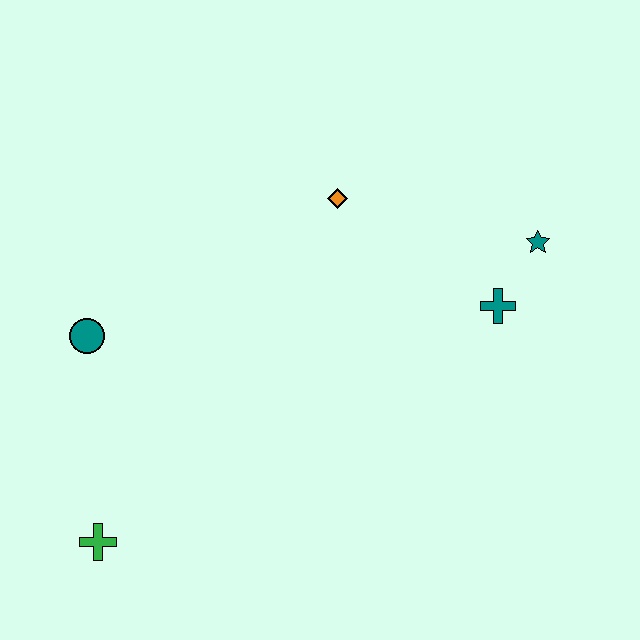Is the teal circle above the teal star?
No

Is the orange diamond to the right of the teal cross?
No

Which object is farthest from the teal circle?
The teal star is farthest from the teal circle.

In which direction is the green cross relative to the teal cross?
The green cross is to the left of the teal cross.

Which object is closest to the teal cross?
The teal star is closest to the teal cross.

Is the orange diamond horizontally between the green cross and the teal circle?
No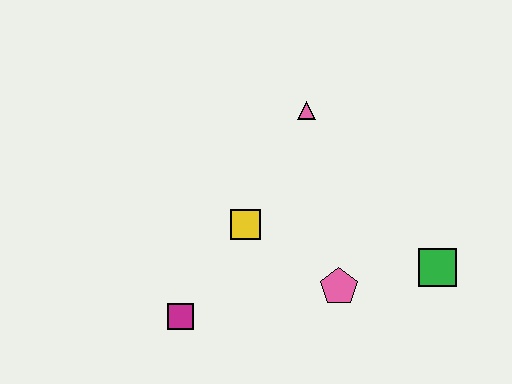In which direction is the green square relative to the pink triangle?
The green square is below the pink triangle.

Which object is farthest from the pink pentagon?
The pink triangle is farthest from the pink pentagon.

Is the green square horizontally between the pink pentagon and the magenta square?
No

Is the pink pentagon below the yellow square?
Yes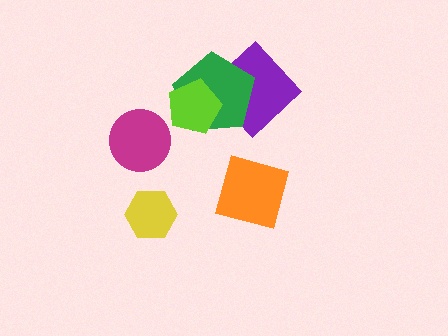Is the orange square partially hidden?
No, no other shape covers it.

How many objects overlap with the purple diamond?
2 objects overlap with the purple diamond.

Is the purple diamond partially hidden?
Yes, it is partially covered by another shape.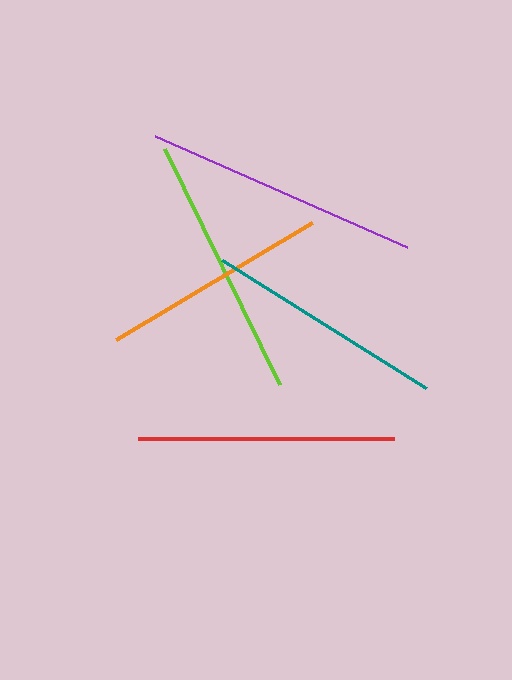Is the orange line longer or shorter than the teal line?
The teal line is longer than the orange line.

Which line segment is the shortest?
The orange line is the shortest at approximately 229 pixels.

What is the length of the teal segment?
The teal segment is approximately 240 pixels long.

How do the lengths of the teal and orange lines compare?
The teal and orange lines are approximately the same length.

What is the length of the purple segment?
The purple segment is approximately 275 pixels long.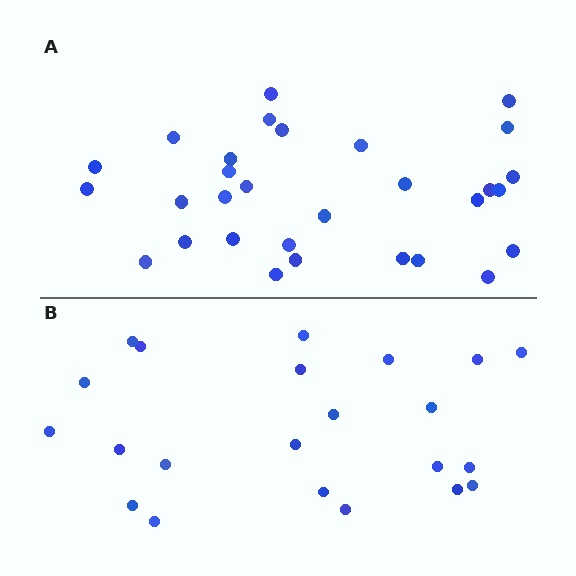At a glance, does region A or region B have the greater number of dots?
Region A (the top region) has more dots.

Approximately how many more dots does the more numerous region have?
Region A has roughly 8 or so more dots than region B.